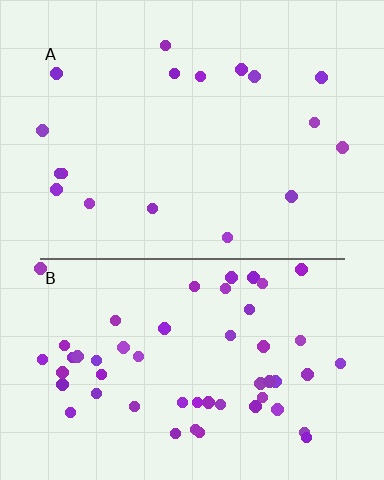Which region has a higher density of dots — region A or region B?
B (the bottom).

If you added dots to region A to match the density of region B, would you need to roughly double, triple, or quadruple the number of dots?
Approximately triple.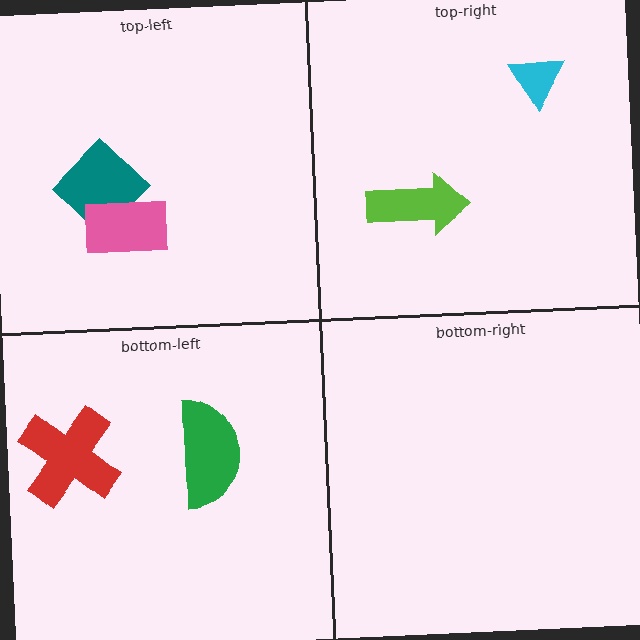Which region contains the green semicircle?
The bottom-left region.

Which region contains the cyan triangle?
The top-right region.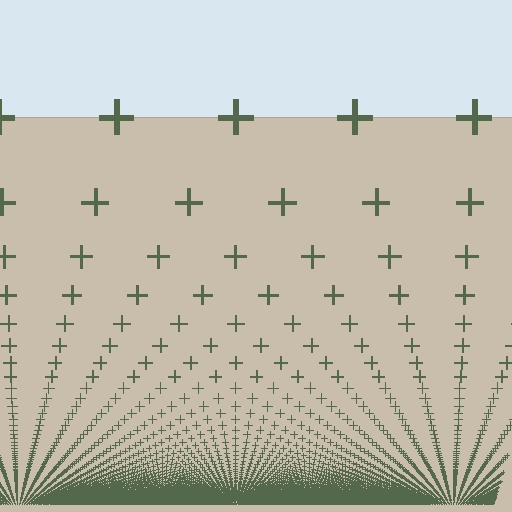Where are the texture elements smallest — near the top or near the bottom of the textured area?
Near the bottom.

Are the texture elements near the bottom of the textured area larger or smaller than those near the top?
Smaller. The gradient is inverted — elements near the bottom are smaller and denser.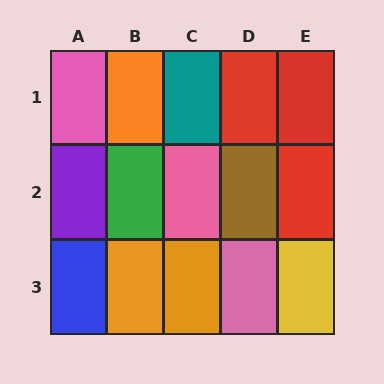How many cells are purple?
1 cell is purple.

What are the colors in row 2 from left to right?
Purple, green, pink, brown, red.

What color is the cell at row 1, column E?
Red.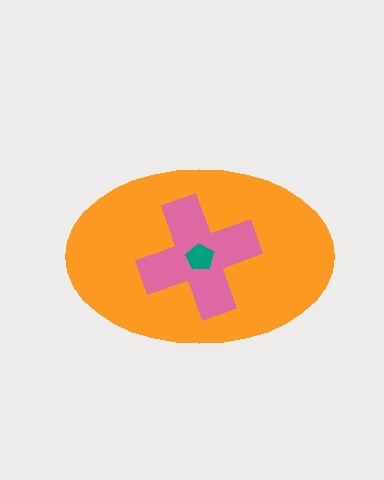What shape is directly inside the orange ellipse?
The pink cross.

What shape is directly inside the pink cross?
The teal pentagon.